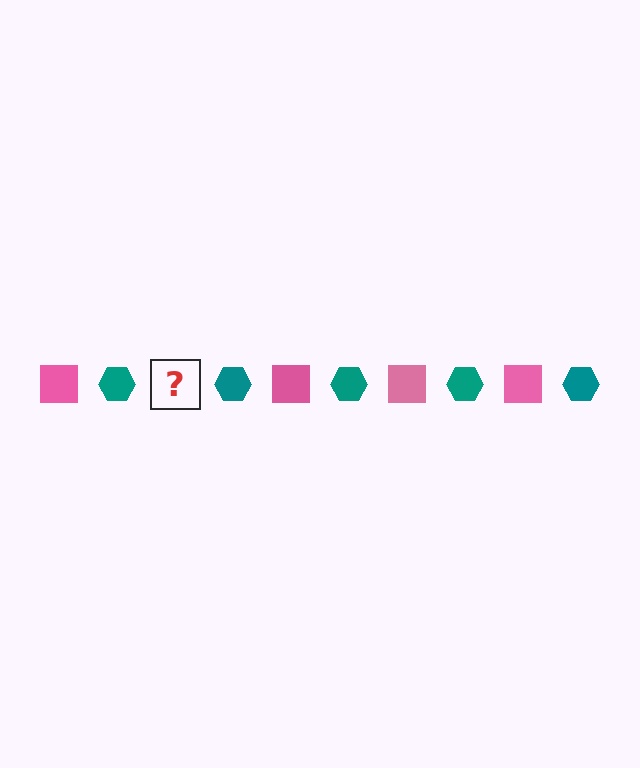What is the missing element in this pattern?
The missing element is a pink square.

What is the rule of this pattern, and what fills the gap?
The rule is that the pattern alternates between pink square and teal hexagon. The gap should be filled with a pink square.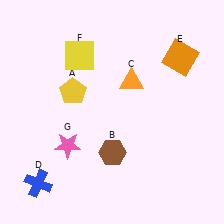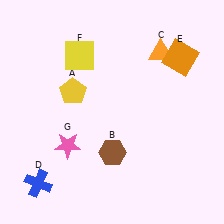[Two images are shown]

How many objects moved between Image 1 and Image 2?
1 object moved between the two images.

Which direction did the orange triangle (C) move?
The orange triangle (C) moved right.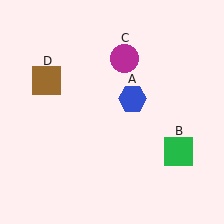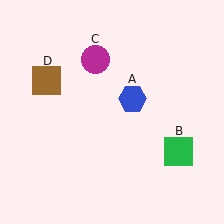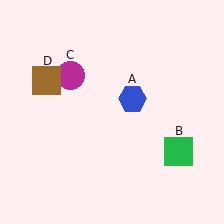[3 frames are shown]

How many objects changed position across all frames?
1 object changed position: magenta circle (object C).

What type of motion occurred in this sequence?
The magenta circle (object C) rotated counterclockwise around the center of the scene.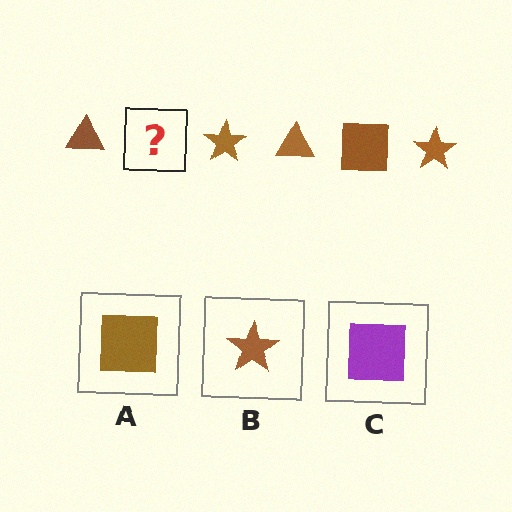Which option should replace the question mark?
Option A.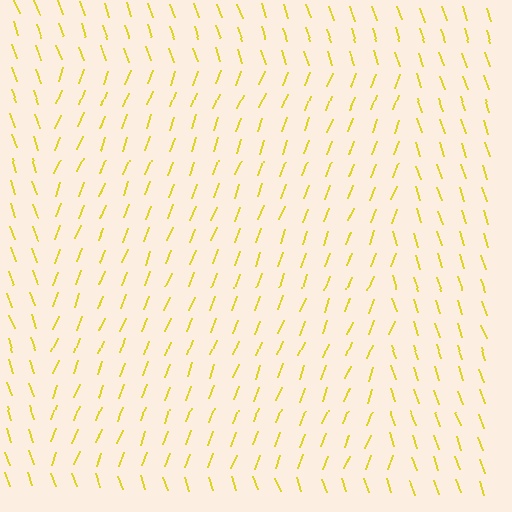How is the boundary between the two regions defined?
The boundary is defined purely by a change in line orientation (approximately 39 degrees difference). All lines are the same color and thickness.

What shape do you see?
I see a rectangle.